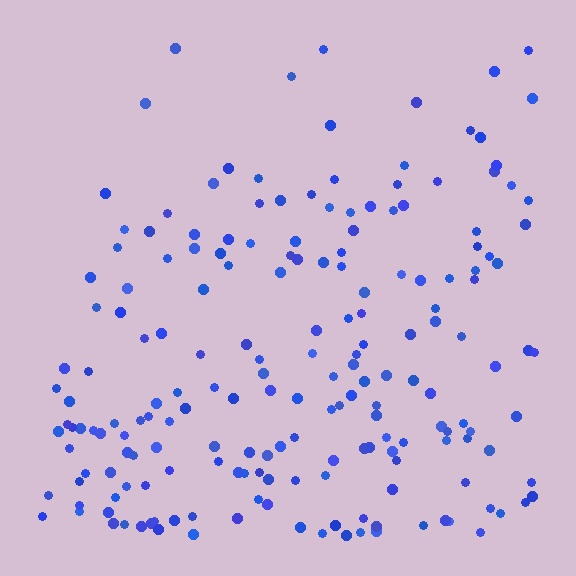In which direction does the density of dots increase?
From top to bottom, with the bottom side densest.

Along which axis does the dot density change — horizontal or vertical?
Vertical.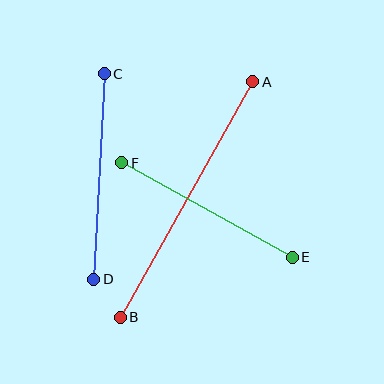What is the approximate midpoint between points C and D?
The midpoint is at approximately (99, 177) pixels.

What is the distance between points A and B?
The distance is approximately 270 pixels.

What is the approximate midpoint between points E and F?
The midpoint is at approximately (207, 210) pixels.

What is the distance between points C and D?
The distance is approximately 206 pixels.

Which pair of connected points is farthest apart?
Points A and B are farthest apart.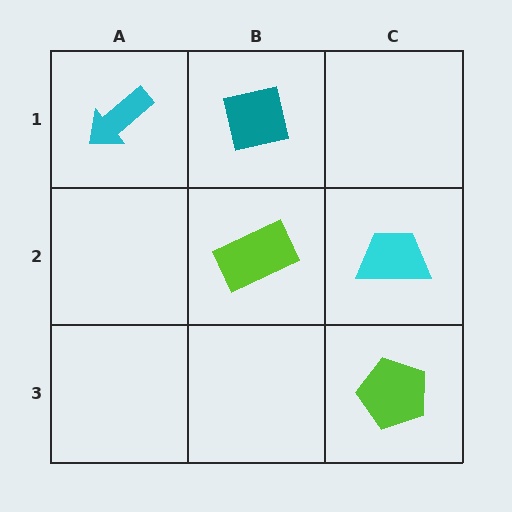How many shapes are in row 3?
1 shape.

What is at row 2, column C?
A cyan trapezoid.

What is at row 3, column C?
A lime pentagon.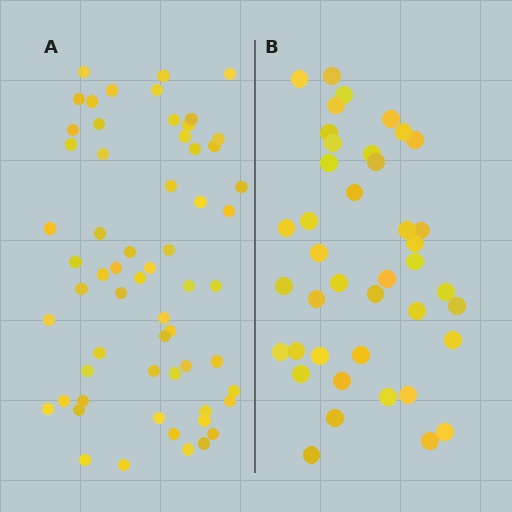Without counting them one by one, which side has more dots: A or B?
Region A (the left region) has more dots.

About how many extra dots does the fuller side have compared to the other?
Region A has approximately 20 more dots than region B.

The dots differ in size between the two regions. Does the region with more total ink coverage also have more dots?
No. Region B has more total ink coverage because its dots are larger, but region A actually contains more individual dots. Total area can be misleading — the number of items is what matters here.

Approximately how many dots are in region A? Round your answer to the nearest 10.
About 60 dots.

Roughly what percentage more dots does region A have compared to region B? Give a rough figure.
About 45% more.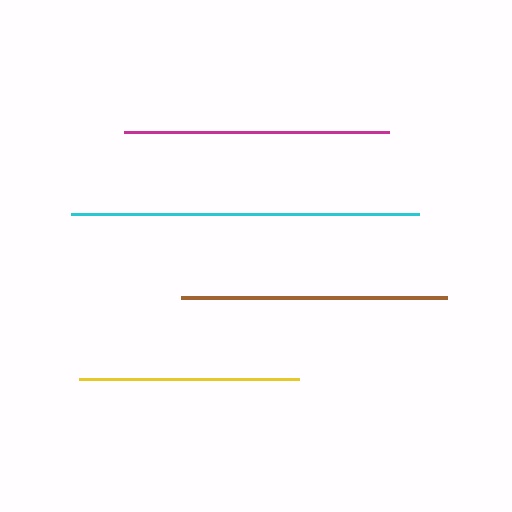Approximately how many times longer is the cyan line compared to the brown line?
The cyan line is approximately 1.3 times the length of the brown line.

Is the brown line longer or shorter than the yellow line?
The brown line is longer than the yellow line.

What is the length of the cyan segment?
The cyan segment is approximately 348 pixels long.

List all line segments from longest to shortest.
From longest to shortest: cyan, brown, magenta, yellow.